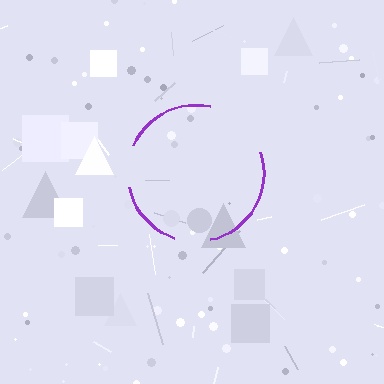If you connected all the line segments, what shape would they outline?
They would outline a circle.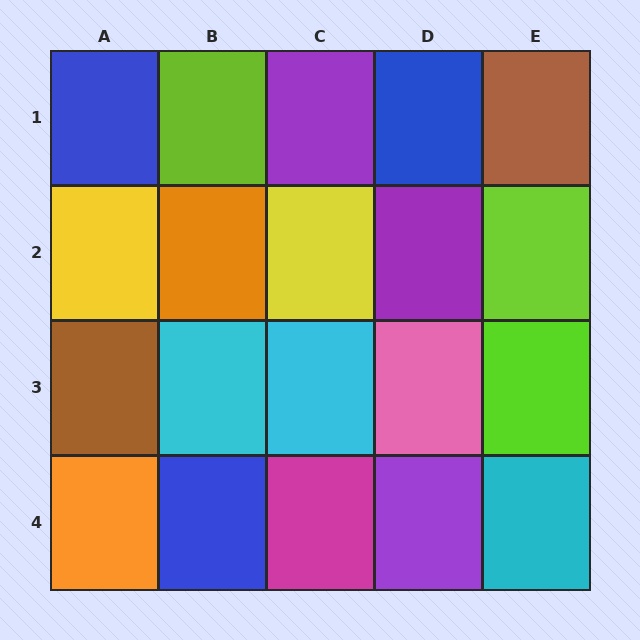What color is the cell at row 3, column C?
Cyan.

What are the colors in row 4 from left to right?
Orange, blue, magenta, purple, cyan.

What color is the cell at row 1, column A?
Blue.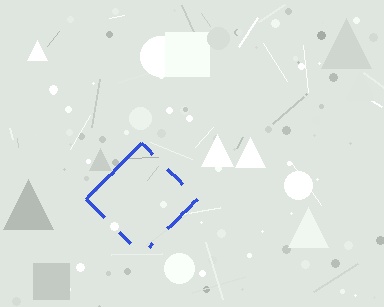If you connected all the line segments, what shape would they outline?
They would outline a diamond.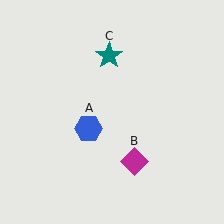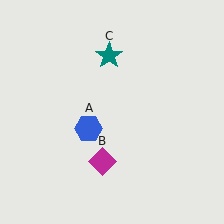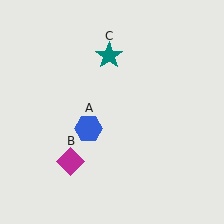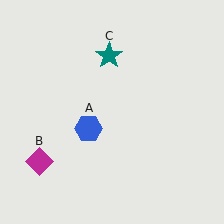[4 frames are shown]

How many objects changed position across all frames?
1 object changed position: magenta diamond (object B).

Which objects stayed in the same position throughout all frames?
Blue hexagon (object A) and teal star (object C) remained stationary.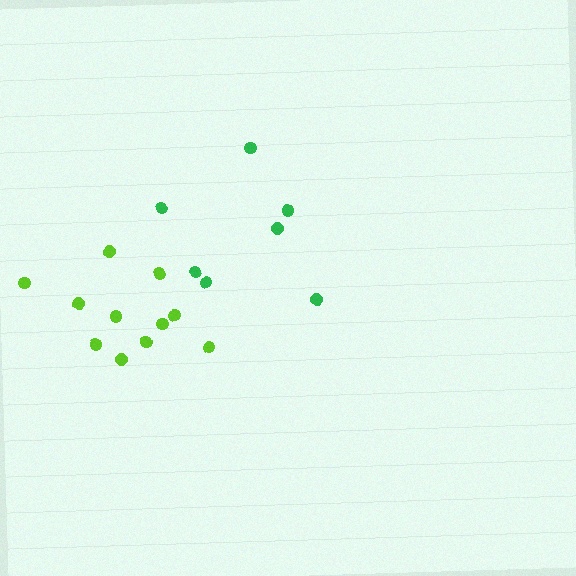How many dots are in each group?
Group 1: 7 dots, Group 2: 11 dots (18 total).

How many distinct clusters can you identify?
There are 2 distinct clusters.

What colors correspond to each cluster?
The clusters are colored: green, lime.